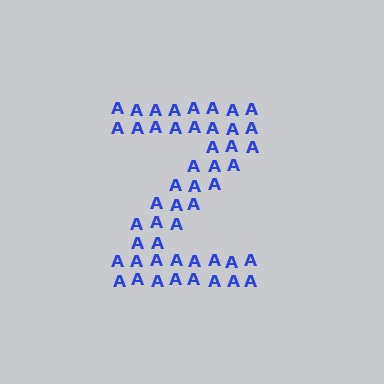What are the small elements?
The small elements are letter A's.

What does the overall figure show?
The overall figure shows the letter Z.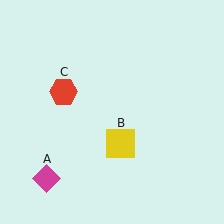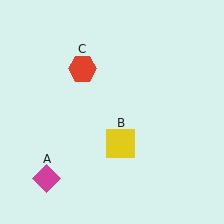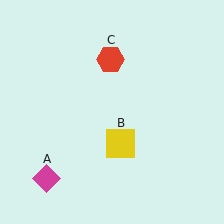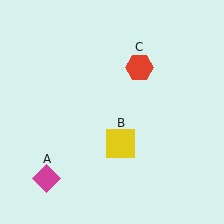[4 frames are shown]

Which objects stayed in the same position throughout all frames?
Magenta diamond (object A) and yellow square (object B) remained stationary.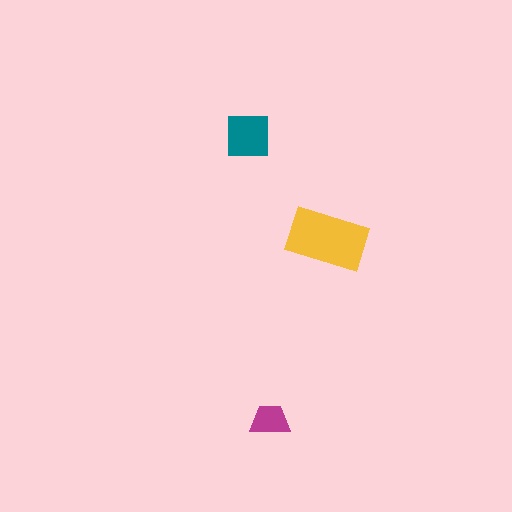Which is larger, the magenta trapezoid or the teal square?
The teal square.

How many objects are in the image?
There are 3 objects in the image.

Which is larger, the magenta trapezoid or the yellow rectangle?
The yellow rectangle.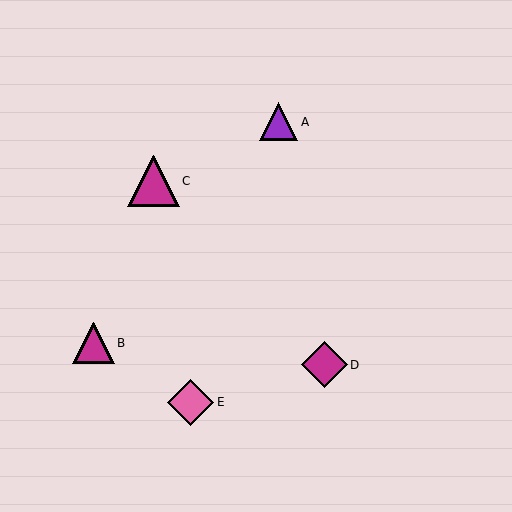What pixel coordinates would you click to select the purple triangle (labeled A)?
Click at (279, 122) to select the purple triangle A.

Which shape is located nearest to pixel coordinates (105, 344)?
The magenta triangle (labeled B) at (93, 343) is nearest to that location.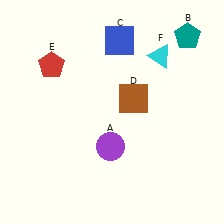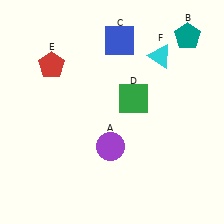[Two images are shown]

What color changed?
The square (D) changed from brown in Image 1 to green in Image 2.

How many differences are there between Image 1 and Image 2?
There is 1 difference between the two images.